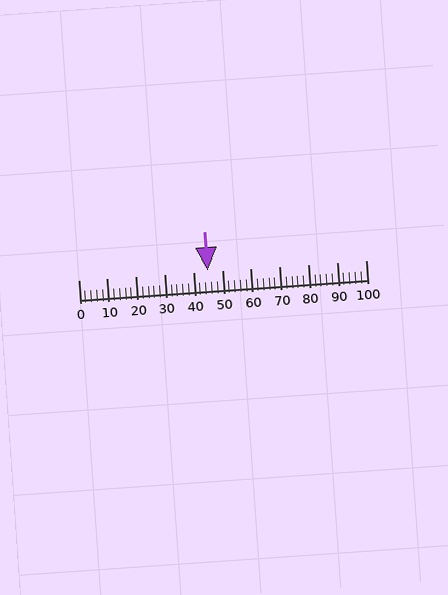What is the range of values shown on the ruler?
The ruler shows values from 0 to 100.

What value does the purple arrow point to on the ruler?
The purple arrow points to approximately 45.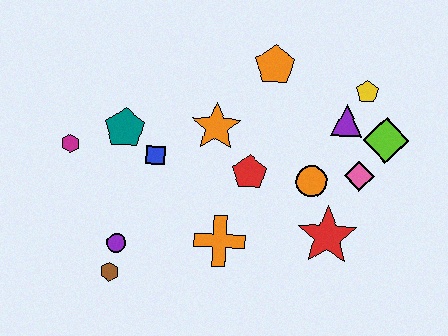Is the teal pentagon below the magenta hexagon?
No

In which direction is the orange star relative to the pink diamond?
The orange star is to the left of the pink diamond.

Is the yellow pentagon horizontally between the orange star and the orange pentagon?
No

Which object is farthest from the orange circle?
The magenta hexagon is farthest from the orange circle.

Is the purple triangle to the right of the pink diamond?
No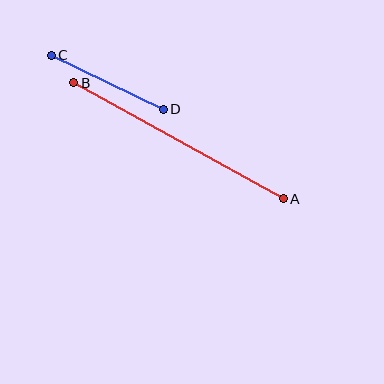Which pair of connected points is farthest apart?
Points A and B are farthest apart.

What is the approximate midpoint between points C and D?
The midpoint is at approximately (107, 82) pixels.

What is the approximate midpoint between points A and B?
The midpoint is at approximately (178, 141) pixels.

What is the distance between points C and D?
The distance is approximately 124 pixels.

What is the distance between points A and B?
The distance is approximately 239 pixels.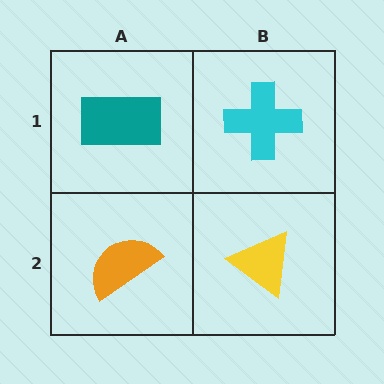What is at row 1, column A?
A teal rectangle.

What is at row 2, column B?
A yellow triangle.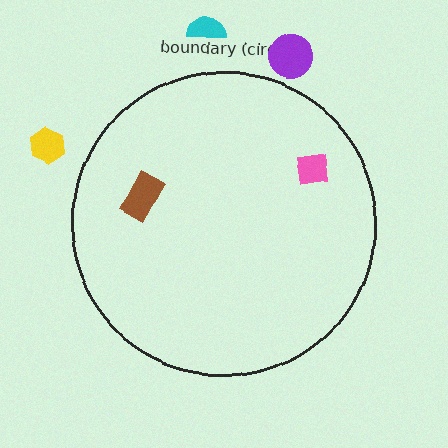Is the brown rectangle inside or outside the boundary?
Inside.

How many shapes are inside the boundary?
2 inside, 3 outside.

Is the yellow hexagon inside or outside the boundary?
Outside.